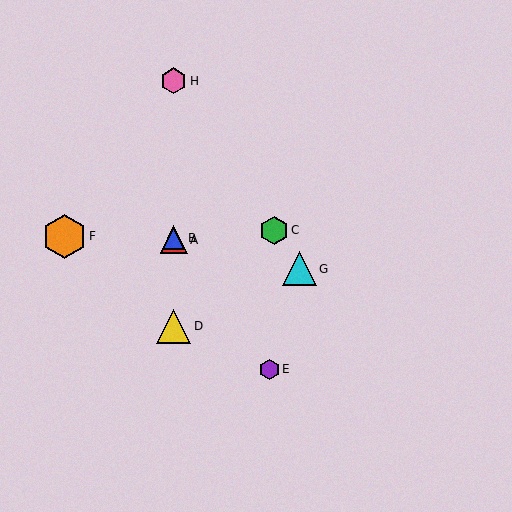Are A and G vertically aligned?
No, A is at x≈174 and G is at x≈299.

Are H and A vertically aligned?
Yes, both are at x≈174.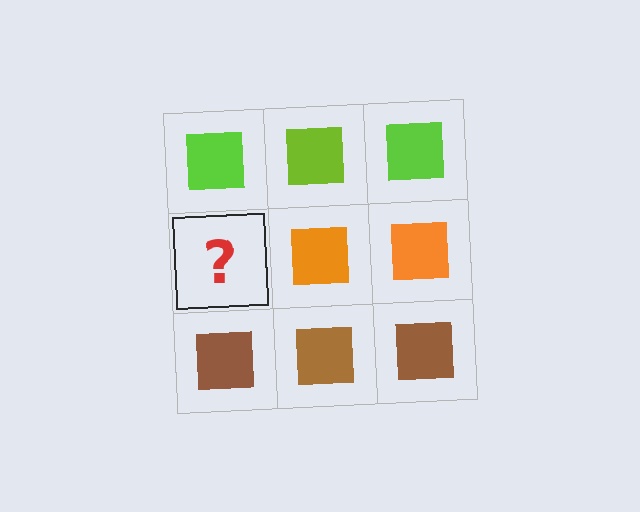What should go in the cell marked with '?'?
The missing cell should contain an orange square.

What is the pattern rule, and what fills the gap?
The rule is that each row has a consistent color. The gap should be filled with an orange square.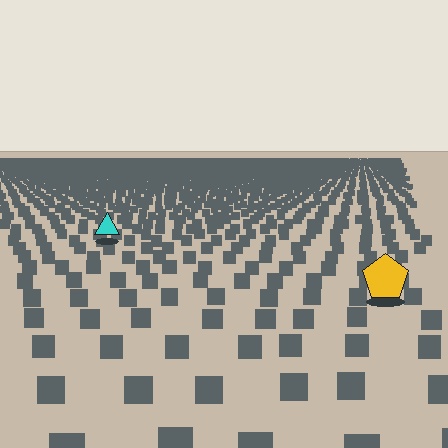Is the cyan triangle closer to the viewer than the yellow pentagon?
No. The yellow pentagon is closer — you can tell from the texture gradient: the ground texture is coarser near it.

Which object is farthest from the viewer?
The cyan triangle is farthest from the viewer. It appears smaller and the ground texture around it is denser.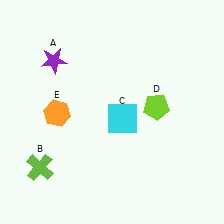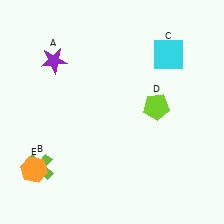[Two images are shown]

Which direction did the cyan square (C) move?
The cyan square (C) moved up.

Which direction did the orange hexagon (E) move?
The orange hexagon (E) moved down.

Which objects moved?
The objects that moved are: the cyan square (C), the orange hexagon (E).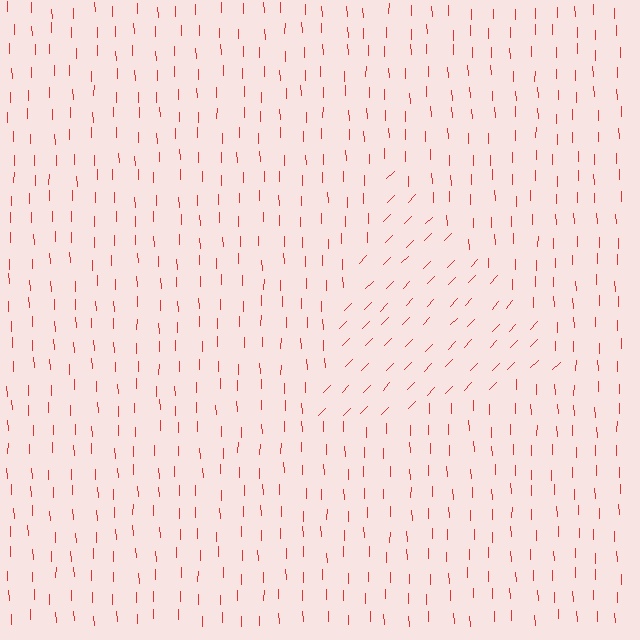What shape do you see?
I see a triangle.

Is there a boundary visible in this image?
Yes, there is a texture boundary formed by a change in line orientation.